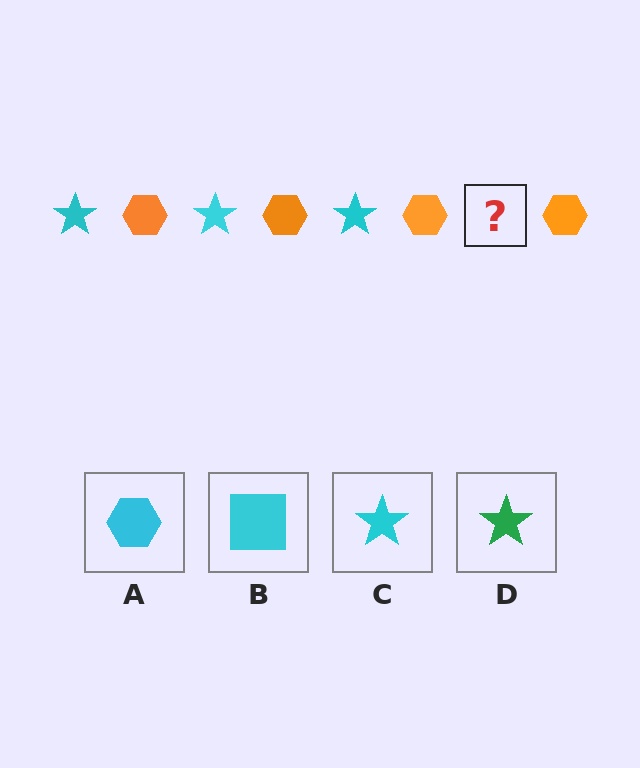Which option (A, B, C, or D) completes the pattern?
C.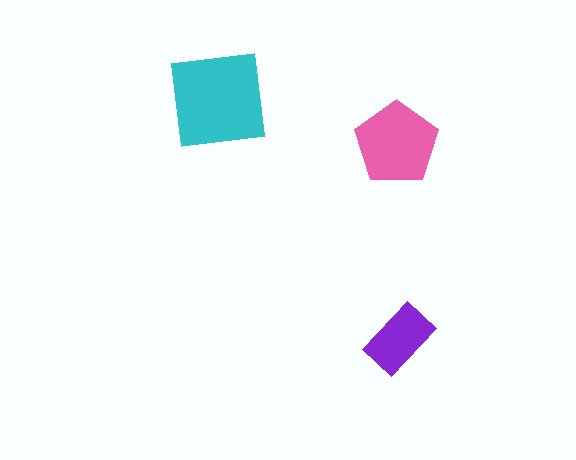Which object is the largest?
The cyan square.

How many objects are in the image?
There are 3 objects in the image.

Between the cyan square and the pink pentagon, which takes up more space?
The cyan square.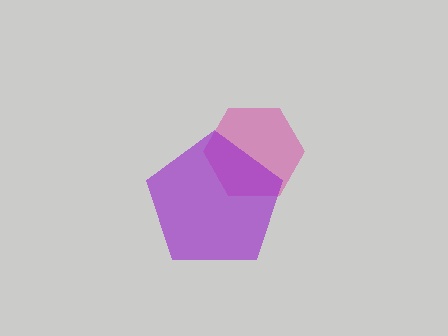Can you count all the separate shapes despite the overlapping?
Yes, there are 2 separate shapes.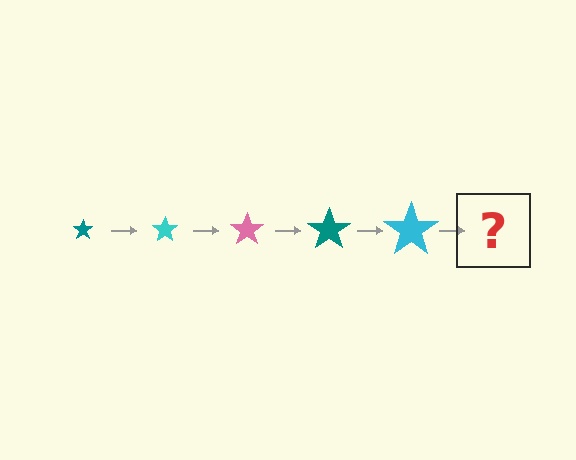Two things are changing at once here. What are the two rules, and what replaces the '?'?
The two rules are that the star grows larger each step and the color cycles through teal, cyan, and pink. The '?' should be a pink star, larger than the previous one.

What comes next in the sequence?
The next element should be a pink star, larger than the previous one.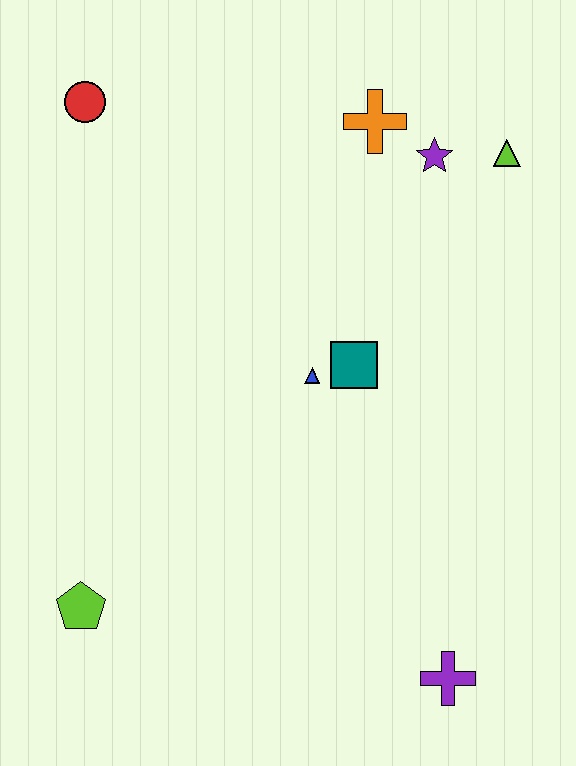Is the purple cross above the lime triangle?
No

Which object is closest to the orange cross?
The purple star is closest to the orange cross.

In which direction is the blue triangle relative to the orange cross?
The blue triangle is below the orange cross.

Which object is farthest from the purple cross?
The red circle is farthest from the purple cross.